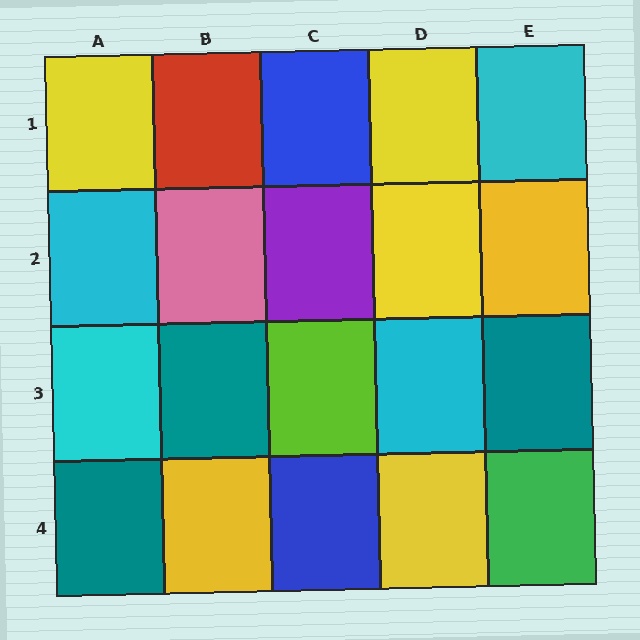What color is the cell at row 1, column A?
Yellow.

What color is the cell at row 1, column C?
Blue.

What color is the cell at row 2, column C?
Purple.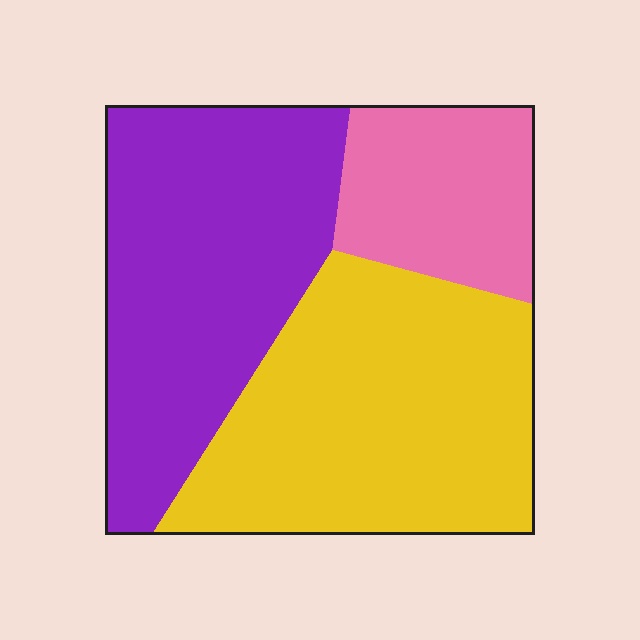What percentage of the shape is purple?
Purple covers 40% of the shape.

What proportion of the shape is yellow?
Yellow covers roughly 40% of the shape.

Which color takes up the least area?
Pink, at roughly 20%.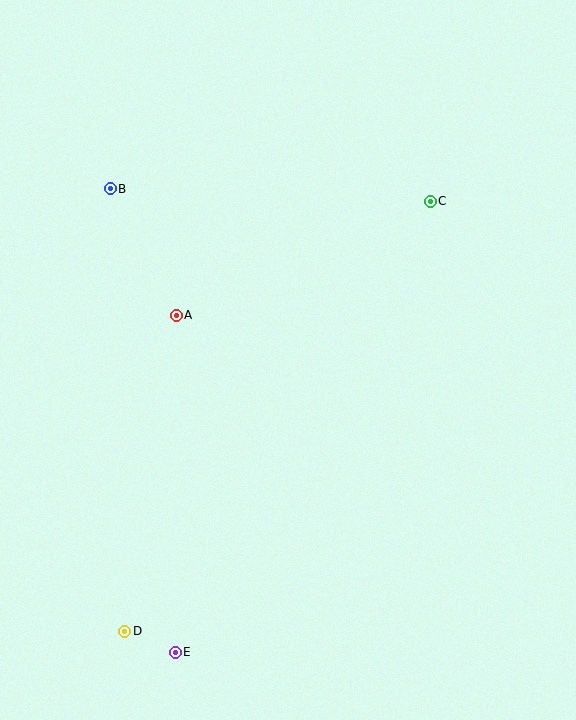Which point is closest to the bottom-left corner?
Point D is closest to the bottom-left corner.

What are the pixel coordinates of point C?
Point C is at (430, 201).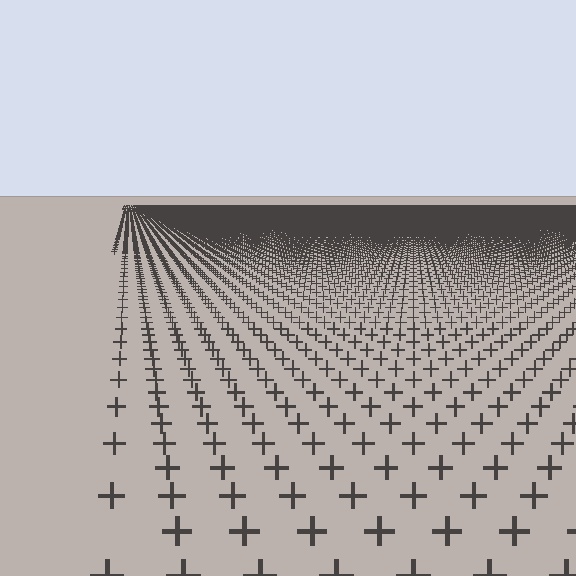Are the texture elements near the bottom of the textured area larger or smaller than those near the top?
Larger. Near the bottom, elements are closer to the viewer and appear at a bigger on-screen size.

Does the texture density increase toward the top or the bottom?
Density increases toward the top.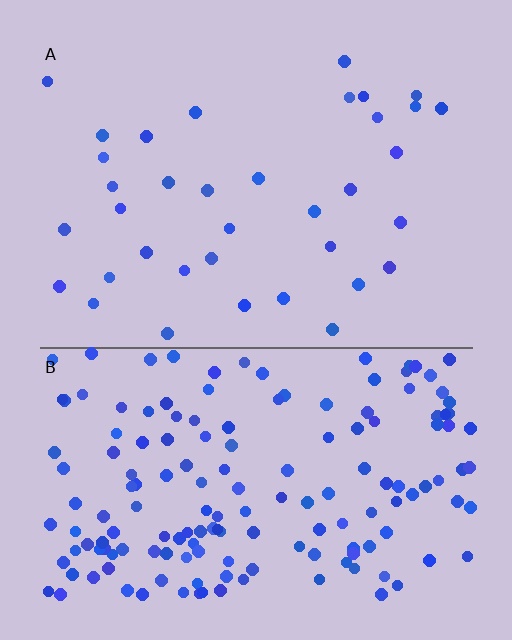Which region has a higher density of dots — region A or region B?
B (the bottom).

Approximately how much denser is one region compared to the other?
Approximately 4.6× — region B over region A.